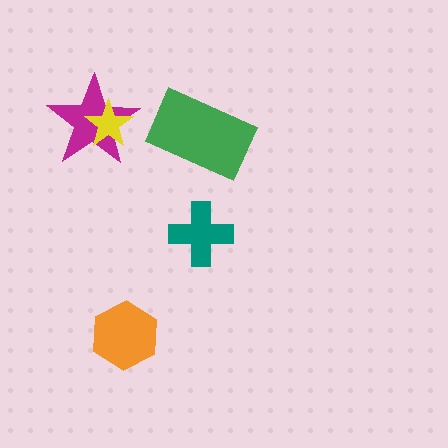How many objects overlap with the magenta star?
1 object overlaps with the magenta star.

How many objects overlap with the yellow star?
1 object overlaps with the yellow star.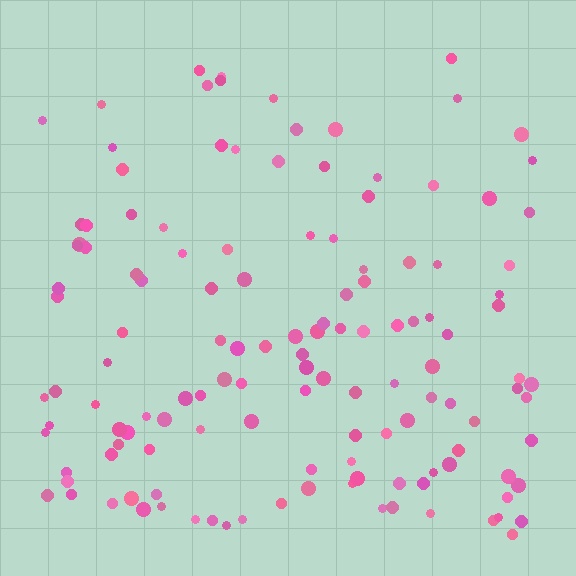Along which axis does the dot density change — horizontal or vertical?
Vertical.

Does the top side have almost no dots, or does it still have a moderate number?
Still a moderate number, just noticeably fewer than the bottom.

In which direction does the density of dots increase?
From top to bottom, with the bottom side densest.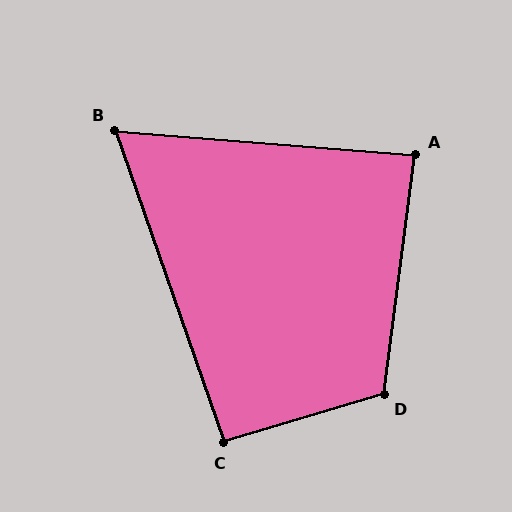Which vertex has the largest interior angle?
D, at approximately 114 degrees.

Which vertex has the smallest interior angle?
B, at approximately 66 degrees.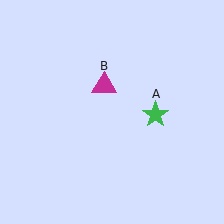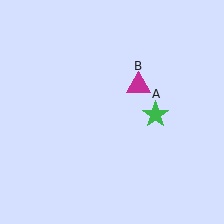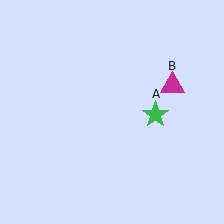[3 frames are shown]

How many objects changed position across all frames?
1 object changed position: magenta triangle (object B).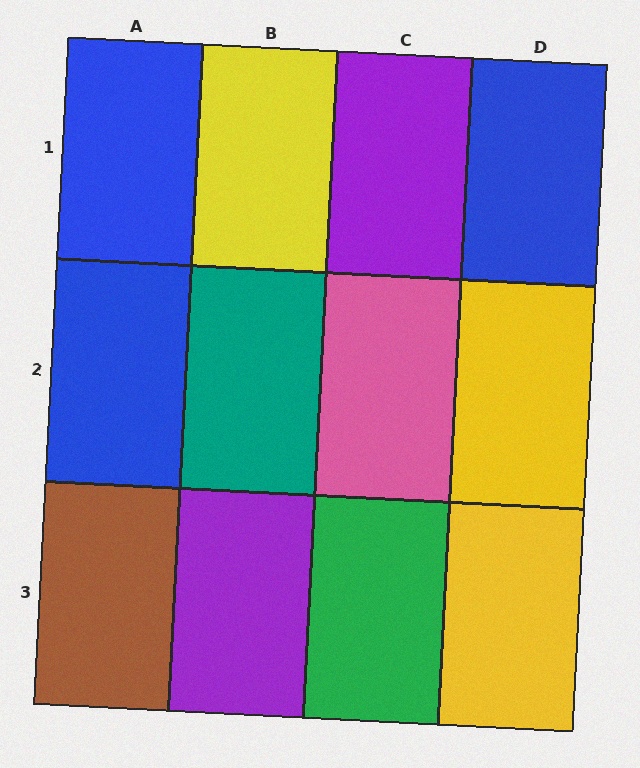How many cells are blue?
3 cells are blue.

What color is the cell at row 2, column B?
Teal.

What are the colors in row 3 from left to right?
Brown, purple, green, yellow.